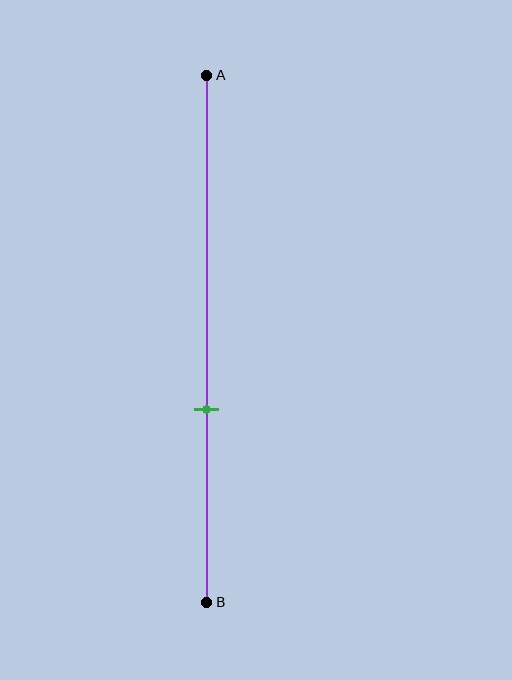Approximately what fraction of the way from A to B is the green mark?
The green mark is approximately 65% of the way from A to B.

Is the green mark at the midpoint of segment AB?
No, the mark is at about 65% from A, not at the 50% midpoint.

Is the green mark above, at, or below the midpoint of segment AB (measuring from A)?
The green mark is below the midpoint of segment AB.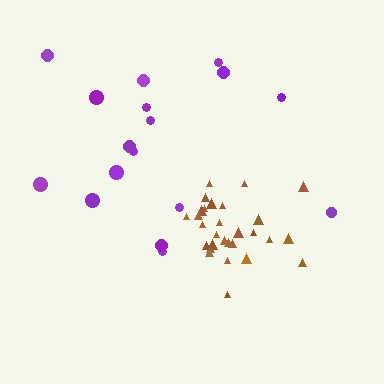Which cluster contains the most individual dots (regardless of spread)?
Brown (29).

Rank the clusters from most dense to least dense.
brown, purple.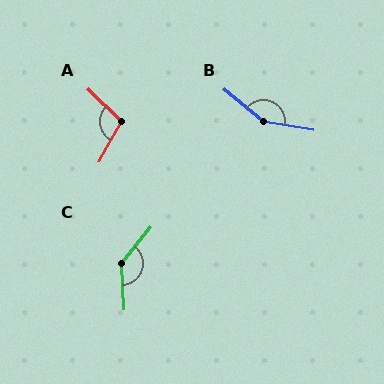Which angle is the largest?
B, at approximately 149 degrees.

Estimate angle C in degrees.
Approximately 137 degrees.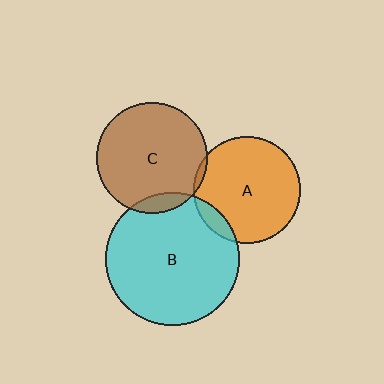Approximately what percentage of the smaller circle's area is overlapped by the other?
Approximately 5%.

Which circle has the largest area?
Circle B (cyan).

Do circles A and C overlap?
Yes.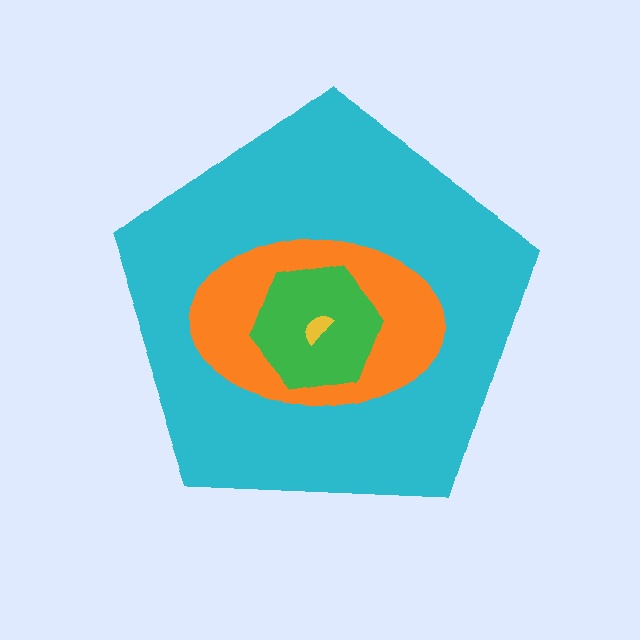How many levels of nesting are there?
4.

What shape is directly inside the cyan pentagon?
The orange ellipse.